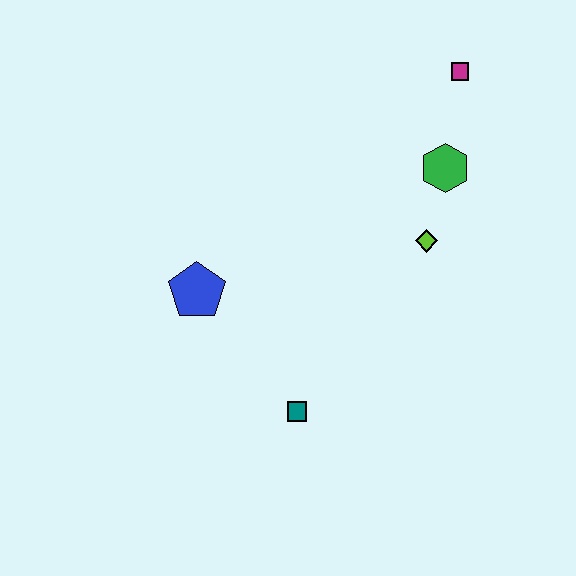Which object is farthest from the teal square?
The magenta square is farthest from the teal square.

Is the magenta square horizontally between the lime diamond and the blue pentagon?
No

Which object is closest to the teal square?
The blue pentagon is closest to the teal square.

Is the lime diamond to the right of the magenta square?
No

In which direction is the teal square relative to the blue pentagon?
The teal square is below the blue pentagon.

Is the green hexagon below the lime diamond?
No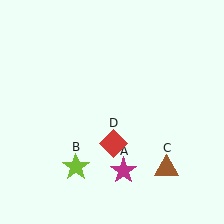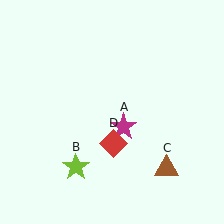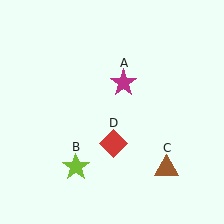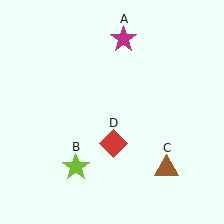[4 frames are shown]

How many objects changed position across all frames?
1 object changed position: magenta star (object A).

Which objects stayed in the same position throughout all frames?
Lime star (object B) and brown triangle (object C) and red diamond (object D) remained stationary.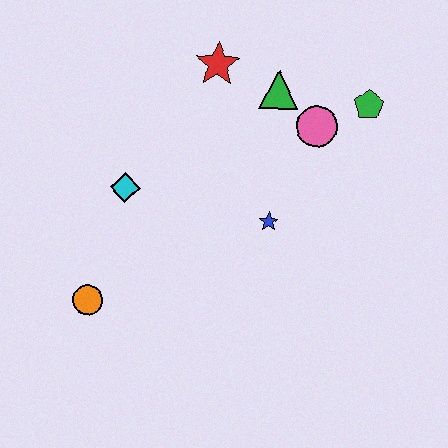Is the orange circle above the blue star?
No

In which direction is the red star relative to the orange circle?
The red star is above the orange circle.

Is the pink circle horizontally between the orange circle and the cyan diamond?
No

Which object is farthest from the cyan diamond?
The green pentagon is farthest from the cyan diamond.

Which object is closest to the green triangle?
The pink circle is closest to the green triangle.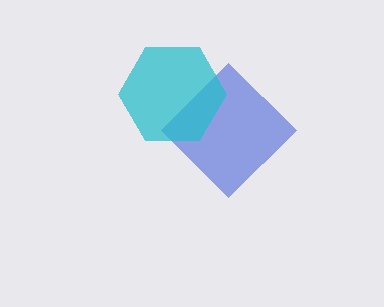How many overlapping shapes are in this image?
There are 2 overlapping shapes in the image.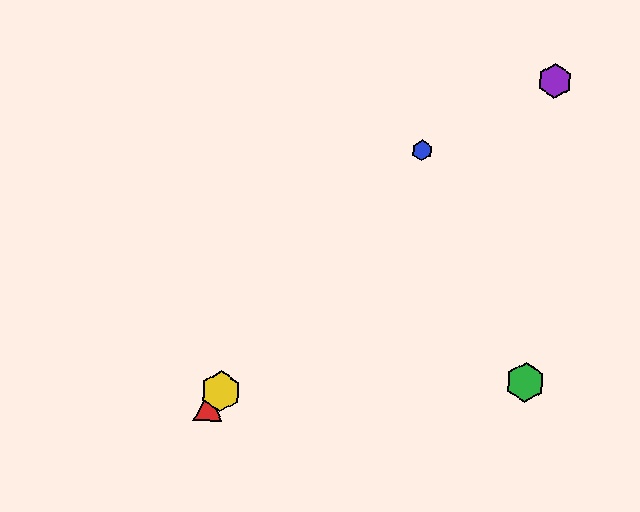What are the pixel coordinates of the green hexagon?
The green hexagon is at (525, 382).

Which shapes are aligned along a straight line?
The red triangle, the blue hexagon, the yellow hexagon are aligned along a straight line.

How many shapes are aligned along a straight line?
3 shapes (the red triangle, the blue hexagon, the yellow hexagon) are aligned along a straight line.